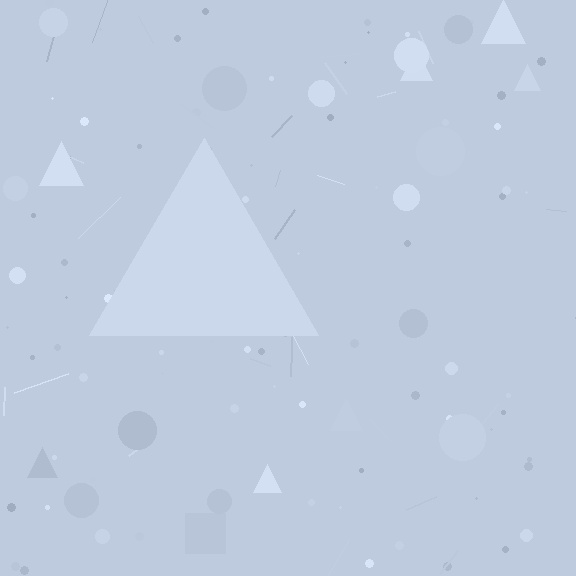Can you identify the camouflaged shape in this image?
The camouflaged shape is a triangle.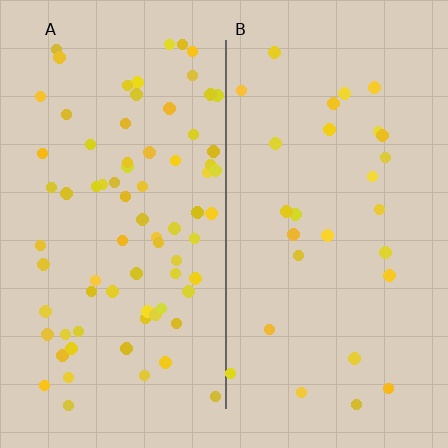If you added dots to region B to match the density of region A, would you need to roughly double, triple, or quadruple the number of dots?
Approximately triple.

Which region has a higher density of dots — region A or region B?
A (the left).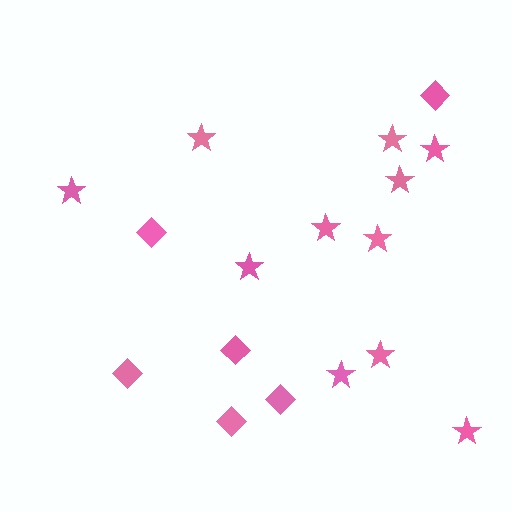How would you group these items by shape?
There are 2 groups: one group of diamonds (6) and one group of stars (11).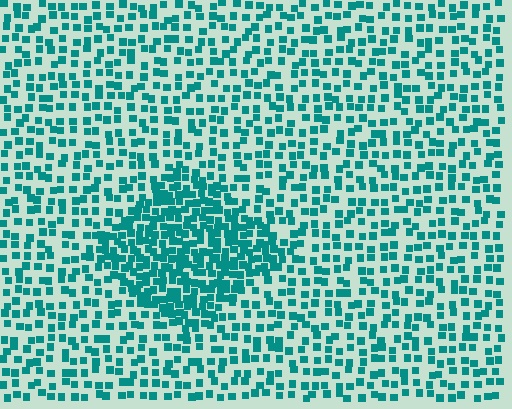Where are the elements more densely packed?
The elements are more densely packed inside the diamond boundary.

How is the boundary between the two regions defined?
The boundary is defined by a change in element density (approximately 2.1x ratio). All elements are the same color, size, and shape.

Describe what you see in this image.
The image contains small teal elements arranged at two different densities. A diamond-shaped region is visible where the elements are more densely packed than the surrounding area.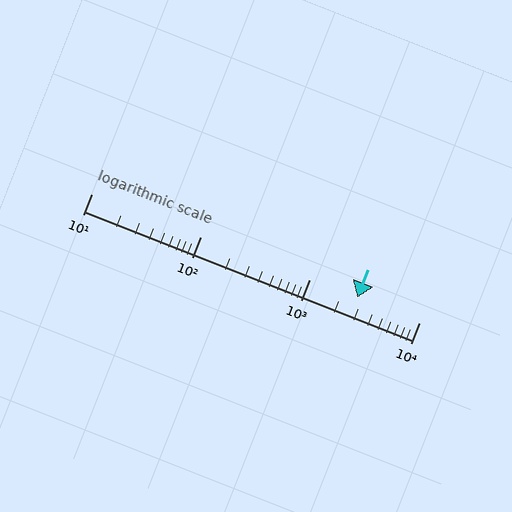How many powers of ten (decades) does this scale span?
The scale spans 3 decades, from 10 to 10000.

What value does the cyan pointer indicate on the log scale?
The pointer indicates approximately 2700.